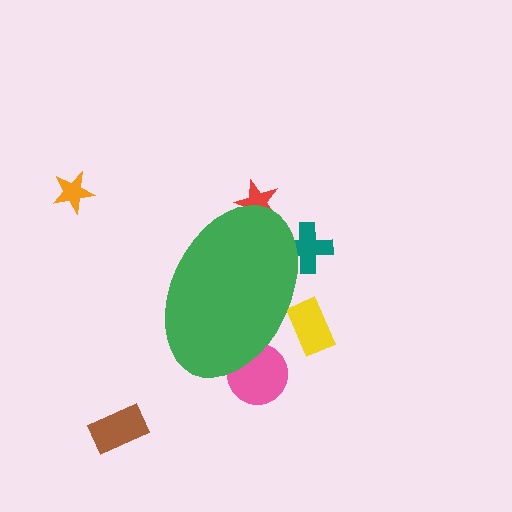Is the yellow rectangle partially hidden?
Yes, the yellow rectangle is partially hidden behind the green ellipse.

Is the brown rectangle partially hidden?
No, the brown rectangle is fully visible.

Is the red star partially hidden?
Yes, the red star is partially hidden behind the green ellipse.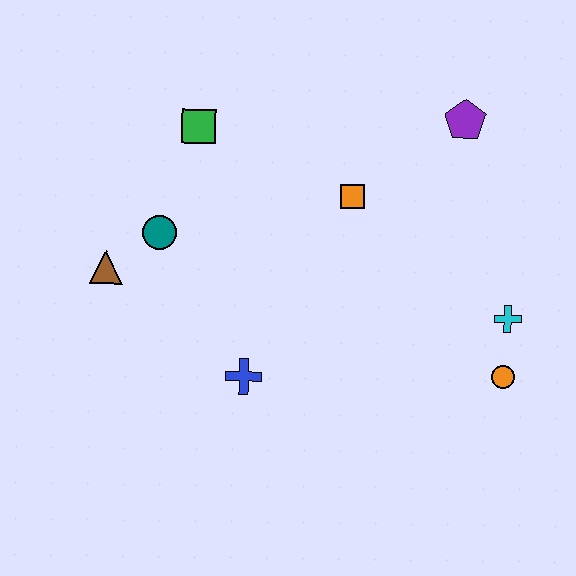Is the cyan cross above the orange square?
No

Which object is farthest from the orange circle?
The brown triangle is farthest from the orange circle.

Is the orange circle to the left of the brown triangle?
No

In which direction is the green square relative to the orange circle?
The green square is to the left of the orange circle.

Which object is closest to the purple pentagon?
The orange square is closest to the purple pentagon.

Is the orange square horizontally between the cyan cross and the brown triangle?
Yes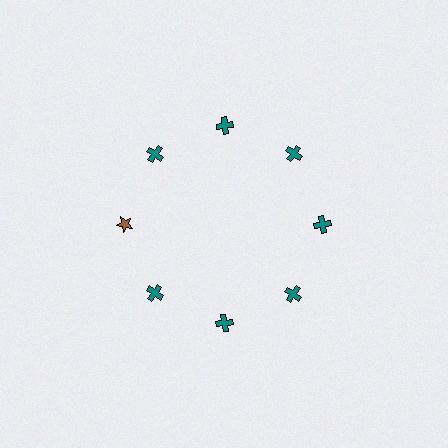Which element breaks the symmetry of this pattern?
The brown star at roughly the 9 o'clock position breaks the symmetry. All other shapes are teal crosses.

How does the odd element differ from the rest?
It differs in both color (brown instead of teal) and shape (star instead of cross).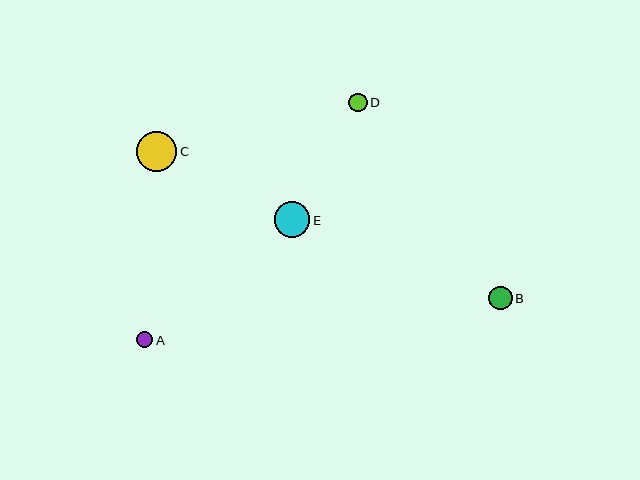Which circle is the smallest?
Circle A is the smallest with a size of approximately 16 pixels.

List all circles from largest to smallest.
From largest to smallest: C, E, B, D, A.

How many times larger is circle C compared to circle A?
Circle C is approximately 2.5 times the size of circle A.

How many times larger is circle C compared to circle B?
Circle C is approximately 1.7 times the size of circle B.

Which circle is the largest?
Circle C is the largest with a size of approximately 40 pixels.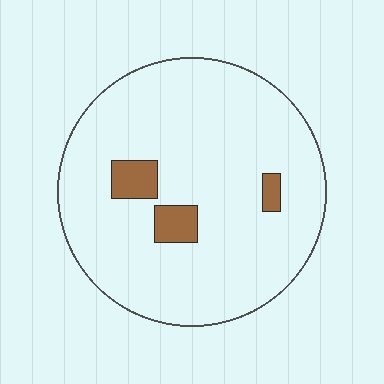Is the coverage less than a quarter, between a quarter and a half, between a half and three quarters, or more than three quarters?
Less than a quarter.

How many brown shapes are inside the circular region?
3.